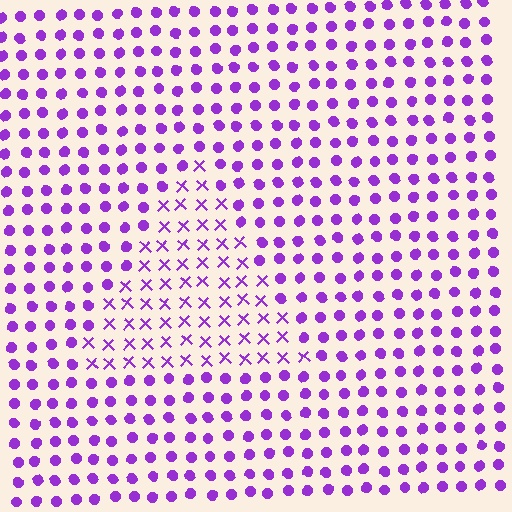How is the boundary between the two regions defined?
The boundary is defined by a change in element shape: X marks inside vs. circles outside. All elements share the same color and spacing.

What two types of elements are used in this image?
The image uses X marks inside the triangle region and circles outside it.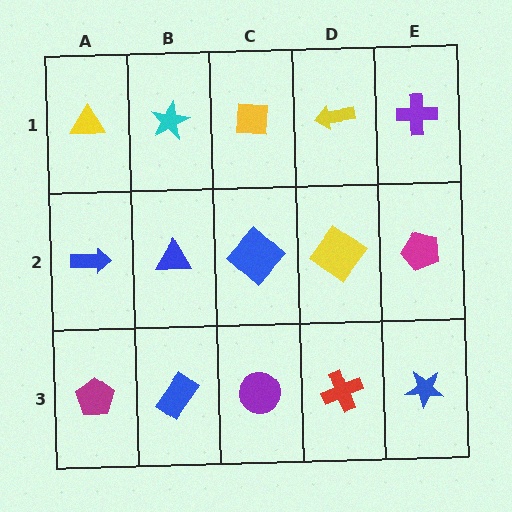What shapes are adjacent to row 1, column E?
A magenta pentagon (row 2, column E), a yellow arrow (row 1, column D).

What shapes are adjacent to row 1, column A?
A blue arrow (row 2, column A), a cyan star (row 1, column B).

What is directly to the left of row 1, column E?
A yellow arrow.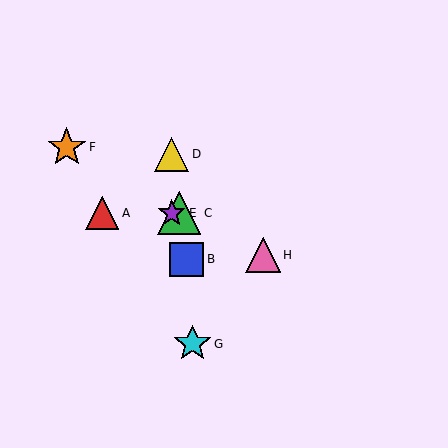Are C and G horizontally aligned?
No, C is at y≈213 and G is at y≈344.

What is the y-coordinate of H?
Object H is at y≈255.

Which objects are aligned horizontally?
Objects A, C, E are aligned horizontally.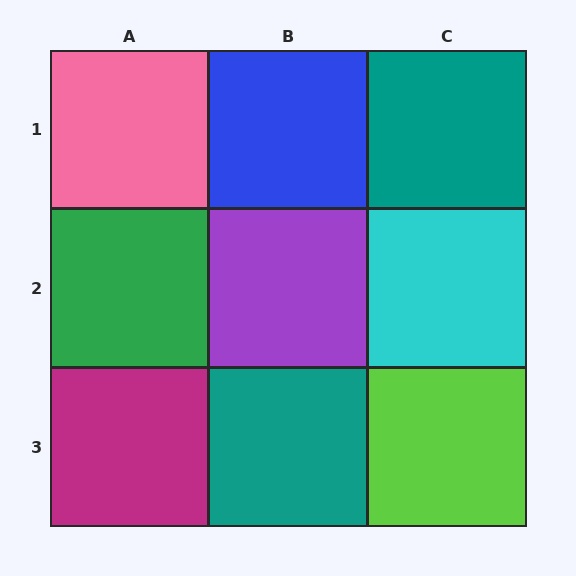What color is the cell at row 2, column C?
Cyan.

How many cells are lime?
1 cell is lime.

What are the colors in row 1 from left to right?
Pink, blue, teal.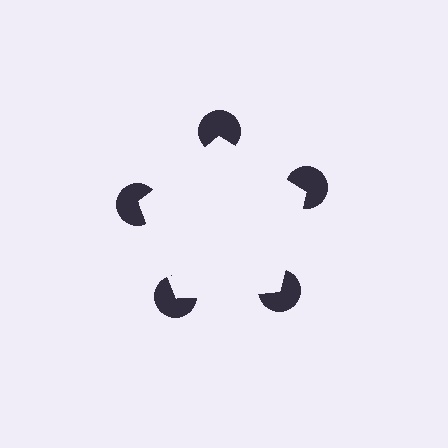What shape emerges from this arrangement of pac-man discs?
An illusory pentagon — its edges are inferred from the aligned wedge cuts in the pac-man discs, not physically drawn.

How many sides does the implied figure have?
5 sides.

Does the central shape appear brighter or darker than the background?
It typically appears slightly brighter than the background, even though no actual brightness change is drawn.